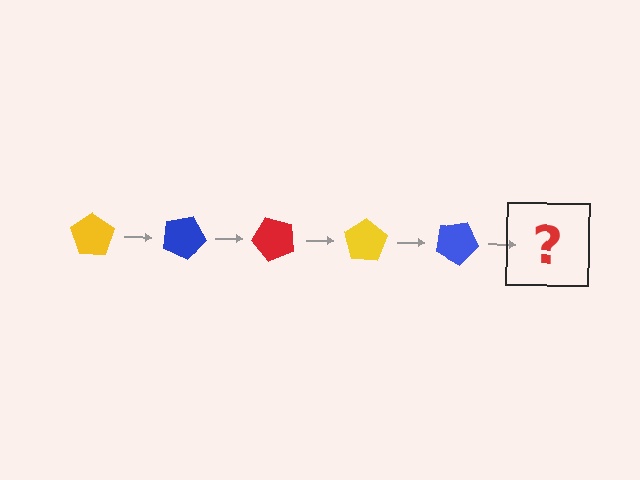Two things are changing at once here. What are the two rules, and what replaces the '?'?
The two rules are that it rotates 25 degrees each step and the color cycles through yellow, blue, and red. The '?' should be a red pentagon, rotated 125 degrees from the start.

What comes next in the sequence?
The next element should be a red pentagon, rotated 125 degrees from the start.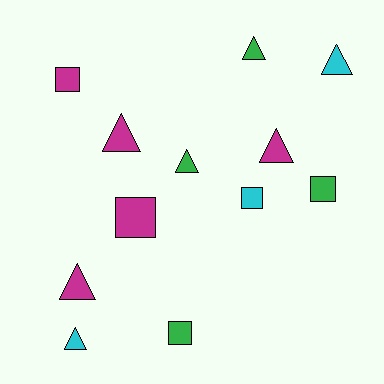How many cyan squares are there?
There is 1 cyan square.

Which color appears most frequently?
Magenta, with 5 objects.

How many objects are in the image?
There are 12 objects.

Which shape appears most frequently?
Triangle, with 7 objects.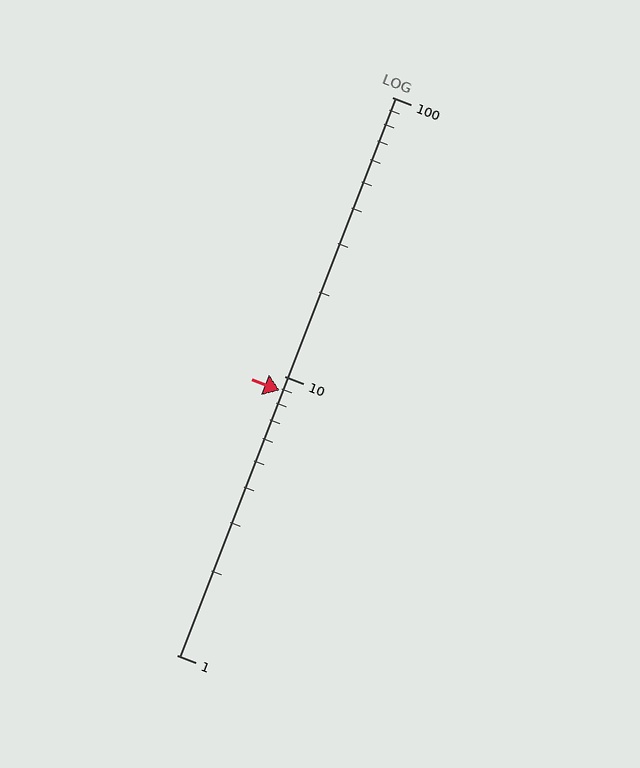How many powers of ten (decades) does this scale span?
The scale spans 2 decades, from 1 to 100.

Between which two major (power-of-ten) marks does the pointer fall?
The pointer is between 1 and 10.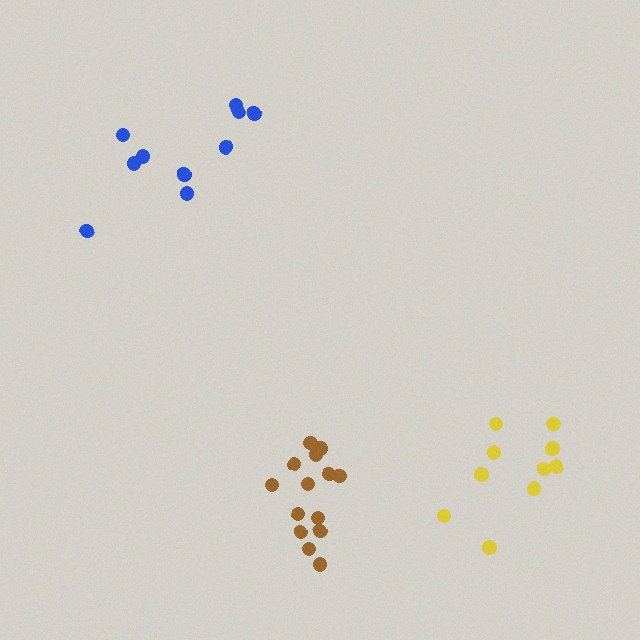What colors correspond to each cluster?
The clusters are colored: blue, brown, yellow.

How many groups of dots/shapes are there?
There are 3 groups.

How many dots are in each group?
Group 1: 10 dots, Group 2: 14 dots, Group 3: 10 dots (34 total).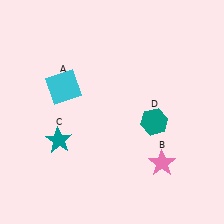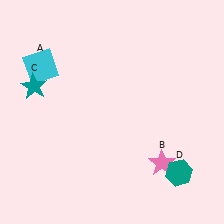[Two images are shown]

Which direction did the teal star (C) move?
The teal star (C) moved up.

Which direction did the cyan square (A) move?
The cyan square (A) moved left.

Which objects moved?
The objects that moved are: the cyan square (A), the teal star (C), the teal hexagon (D).